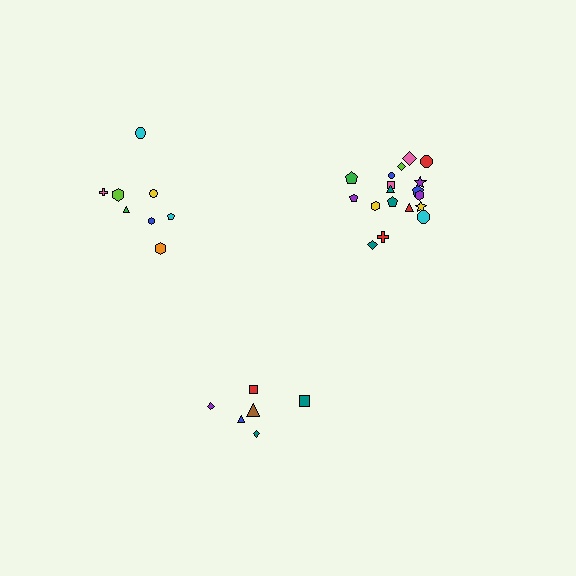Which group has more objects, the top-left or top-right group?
The top-right group.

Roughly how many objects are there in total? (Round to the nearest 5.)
Roughly 30 objects in total.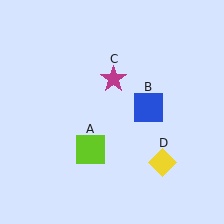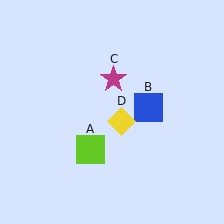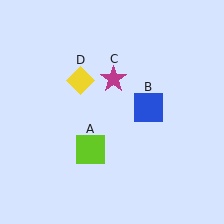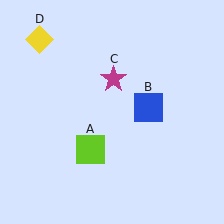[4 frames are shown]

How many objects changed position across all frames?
1 object changed position: yellow diamond (object D).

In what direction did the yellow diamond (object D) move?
The yellow diamond (object D) moved up and to the left.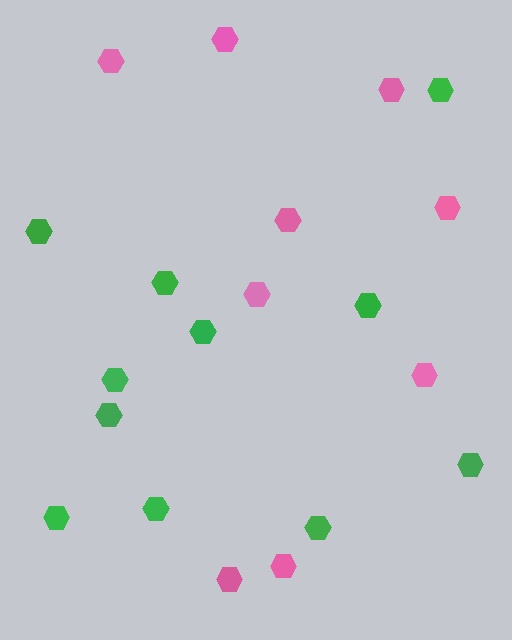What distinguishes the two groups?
There are 2 groups: one group of green hexagons (11) and one group of pink hexagons (9).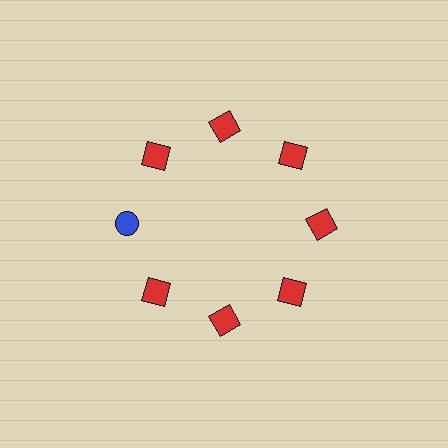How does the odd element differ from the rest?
It differs in both color (blue instead of red) and shape (circle instead of square).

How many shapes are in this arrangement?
There are 8 shapes arranged in a ring pattern.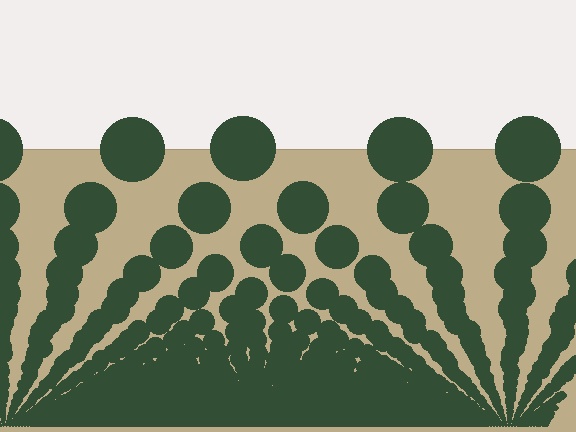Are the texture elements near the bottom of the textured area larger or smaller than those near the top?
Smaller. The gradient is inverted — elements near the bottom are smaller and denser.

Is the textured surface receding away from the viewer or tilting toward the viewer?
The surface appears to tilt toward the viewer. Texture elements get larger and sparser toward the top.